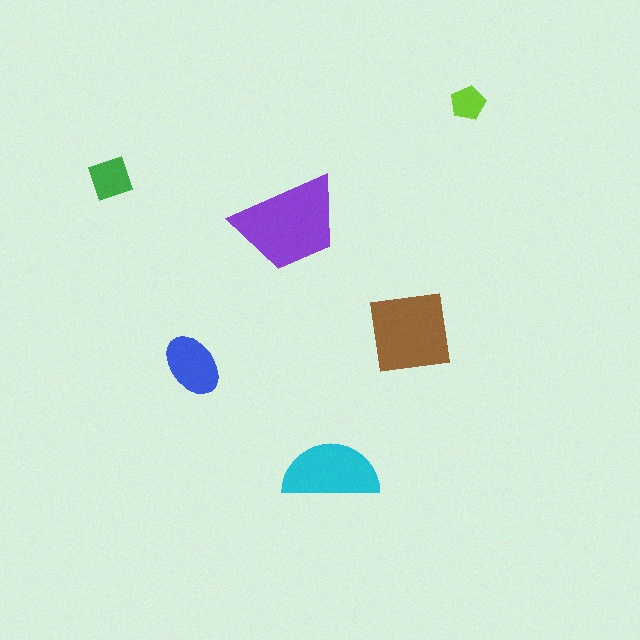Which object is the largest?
The purple trapezoid.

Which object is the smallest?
The lime pentagon.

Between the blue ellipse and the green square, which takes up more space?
The blue ellipse.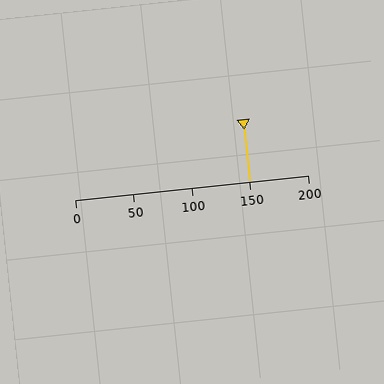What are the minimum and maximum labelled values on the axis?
The axis runs from 0 to 200.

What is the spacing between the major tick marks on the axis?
The major ticks are spaced 50 apart.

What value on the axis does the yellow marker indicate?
The marker indicates approximately 150.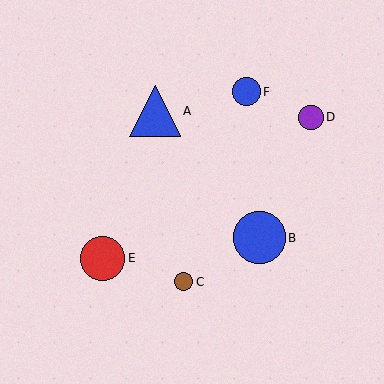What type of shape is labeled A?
Shape A is a blue triangle.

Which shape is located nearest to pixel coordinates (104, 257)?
The red circle (labeled E) at (103, 258) is nearest to that location.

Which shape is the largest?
The blue circle (labeled B) is the largest.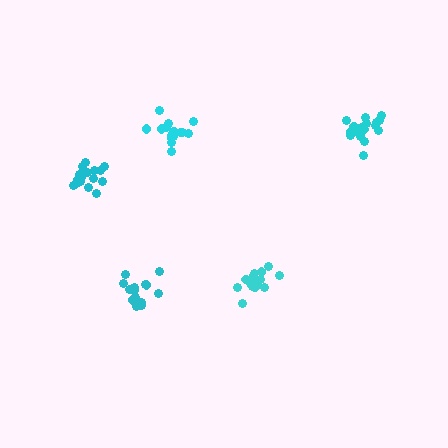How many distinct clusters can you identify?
There are 5 distinct clusters.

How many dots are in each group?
Group 1: 20 dots, Group 2: 14 dots, Group 3: 16 dots, Group 4: 15 dots, Group 5: 18 dots (83 total).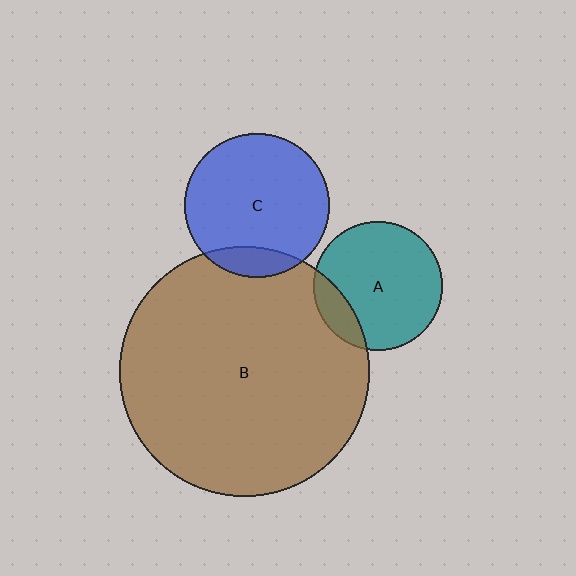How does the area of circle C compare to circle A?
Approximately 1.3 times.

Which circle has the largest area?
Circle B (brown).